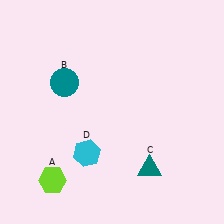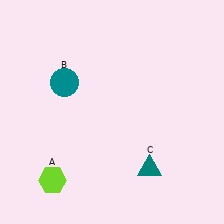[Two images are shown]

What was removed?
The cyan hexagon (D) was removed in Image 2.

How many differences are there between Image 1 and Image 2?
There is 1 difference between the two images.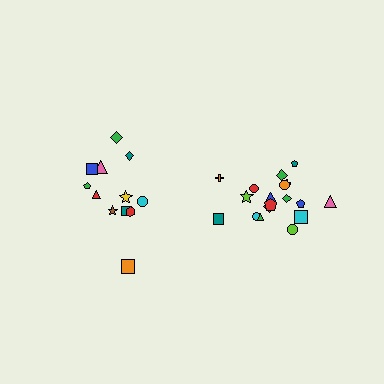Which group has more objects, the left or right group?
The right group.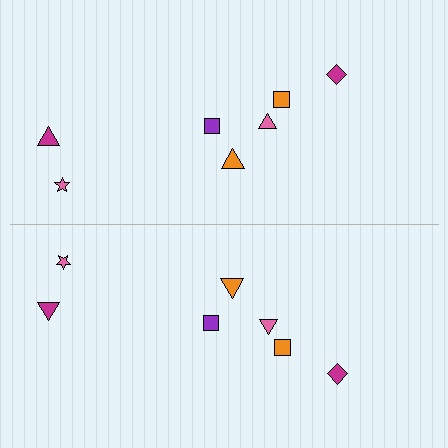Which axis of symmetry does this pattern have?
The pattern has a horizontal axis of symmetry running through the center of the image.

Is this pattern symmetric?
Yes, this pattern has bilateral (reflection) symmetry.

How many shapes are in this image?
There are 14 shapes in this image.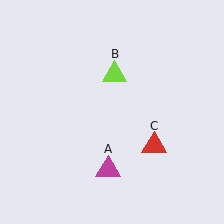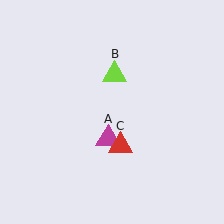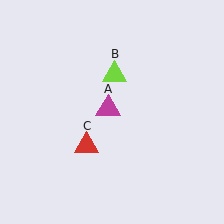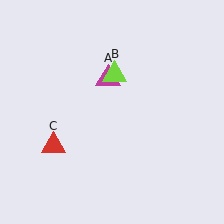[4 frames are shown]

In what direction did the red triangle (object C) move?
The red triangle (object C) moved left.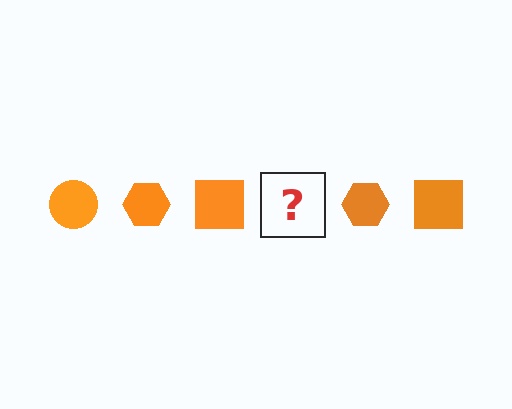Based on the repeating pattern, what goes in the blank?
The blank should be an orange circle.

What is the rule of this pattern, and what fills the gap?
The rule is that the pattern cycles through circle, hexagon, square shapes in orange. The gap should be filled with an orange circle.